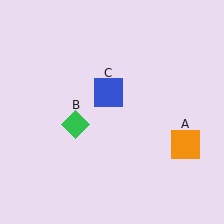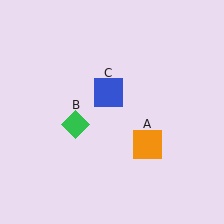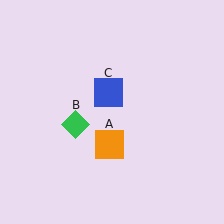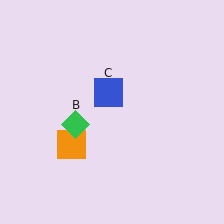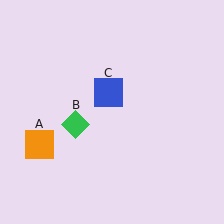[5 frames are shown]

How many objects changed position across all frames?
1 object changed position: orange square (object A).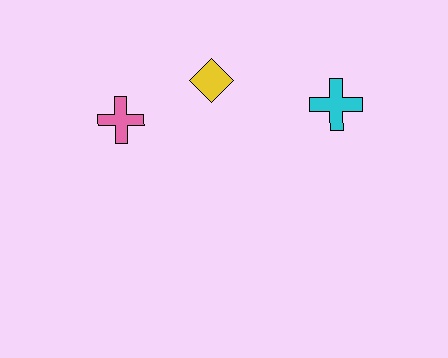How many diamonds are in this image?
There is 1 diamond.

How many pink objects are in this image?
There is 1 pink object.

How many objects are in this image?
There are 3 objects.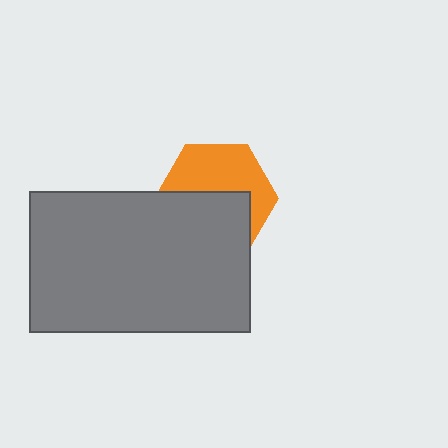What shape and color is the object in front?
The object in front is a gray rectangle.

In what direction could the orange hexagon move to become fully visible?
The orange hexagon could move up. That would shift it out from behind the gray rectangle entirely.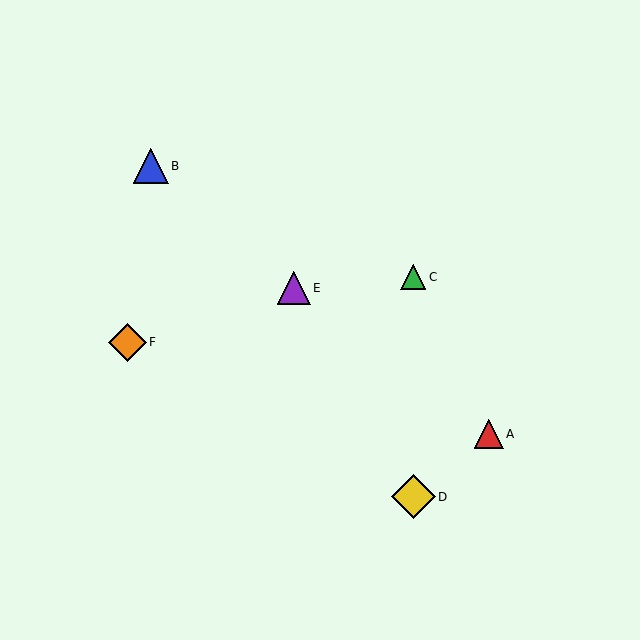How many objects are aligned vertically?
2 objects (C, D) are aligned vertically.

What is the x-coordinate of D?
Object D is at x≈413.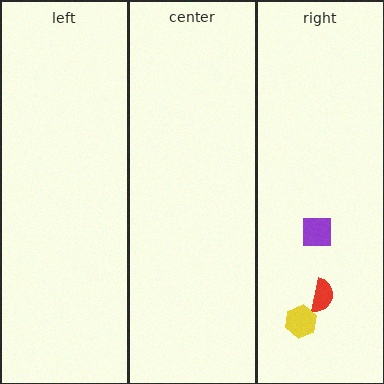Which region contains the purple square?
The right region.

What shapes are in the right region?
The red semicircle, the yellow hexagon, the purple square.